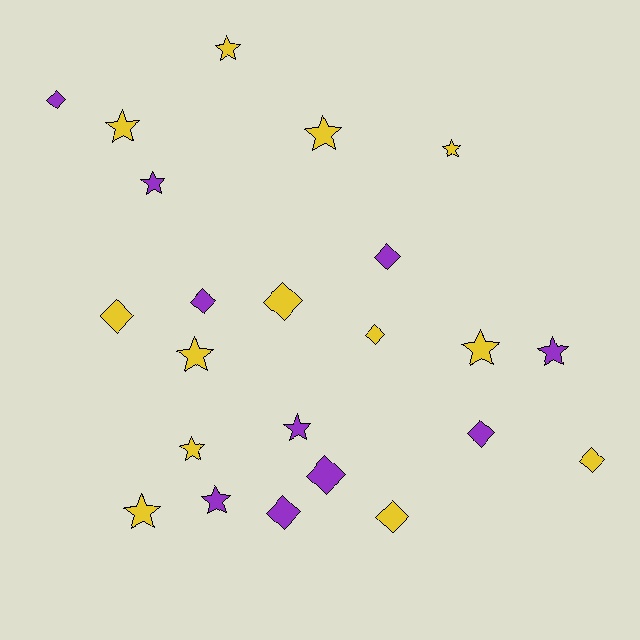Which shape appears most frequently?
Star, with 12 objects.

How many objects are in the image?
There are 23 objects.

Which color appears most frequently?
Yellow, with 13 objects.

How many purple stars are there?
There are 4 purple stars.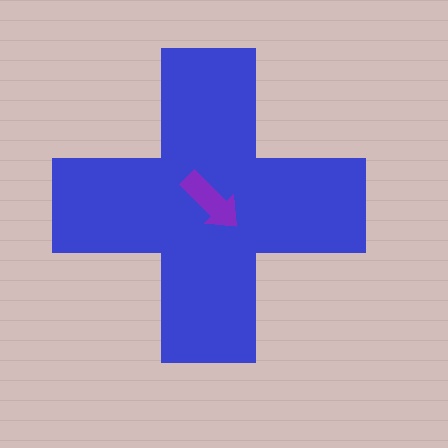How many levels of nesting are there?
2.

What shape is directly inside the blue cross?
The purple arrow.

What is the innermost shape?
The purple arrow.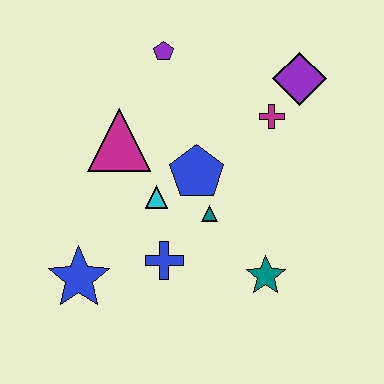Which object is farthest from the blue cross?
The purple diamond is farthest from the blue cross.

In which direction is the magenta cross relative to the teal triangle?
The magenta cross is above the teal triangle.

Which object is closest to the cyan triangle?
The blue pentagon is closest to the cyan triangle.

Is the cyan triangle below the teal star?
No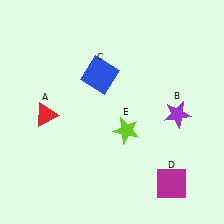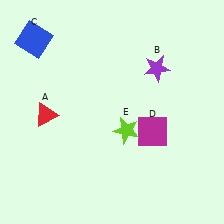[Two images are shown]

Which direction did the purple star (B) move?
The purple star (B) moved up.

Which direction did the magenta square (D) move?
The magenta square (D) moved up.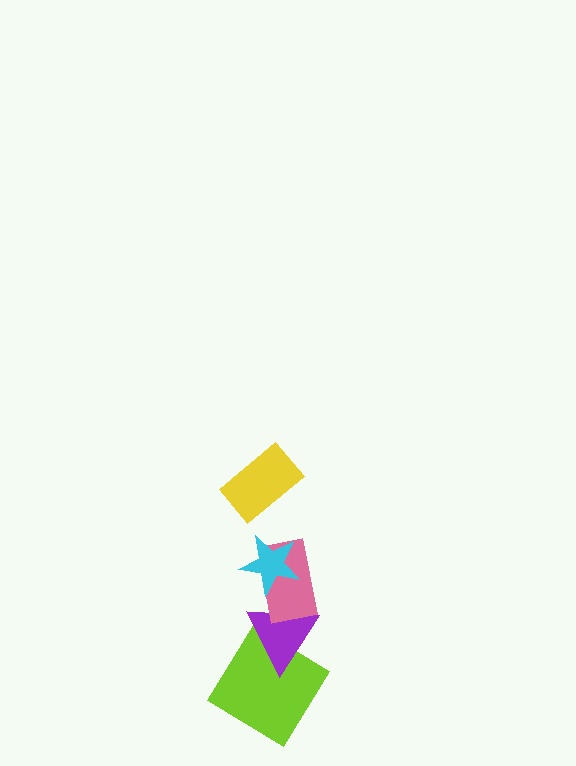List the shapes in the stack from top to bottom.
From top to bottom: the yellow rectangle, the cyan star, the pink rectangle, the purple triangle, the lime diamond.